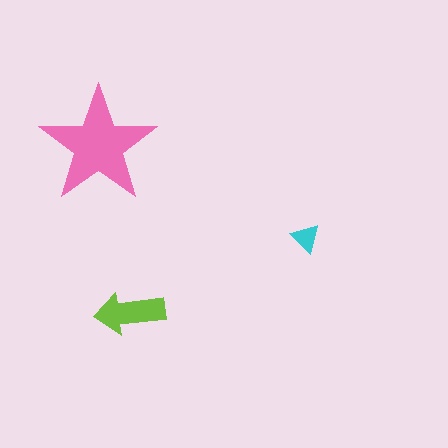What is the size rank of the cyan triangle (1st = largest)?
3rd.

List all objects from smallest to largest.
The cyan triangle, the lime arrow, the pink star.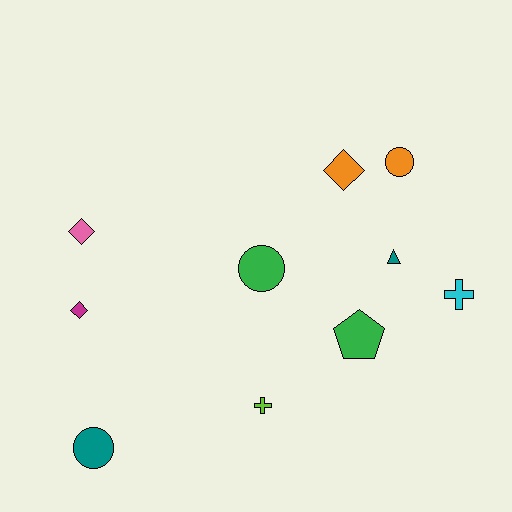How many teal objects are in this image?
There are 2 teal objects.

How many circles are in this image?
There are 3 circles.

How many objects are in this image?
There are 10 objects.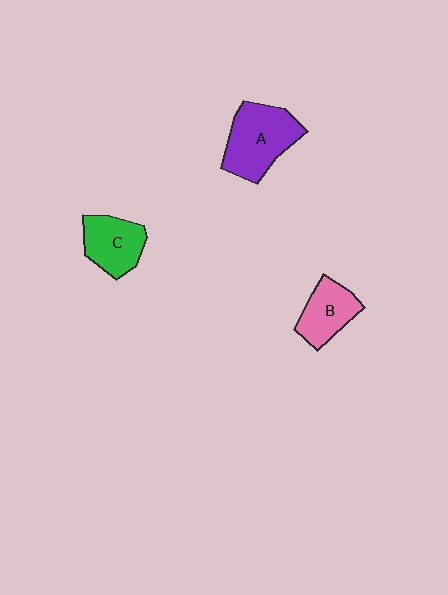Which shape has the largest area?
Shape A (purple).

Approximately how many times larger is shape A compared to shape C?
Approximately 1.4 times.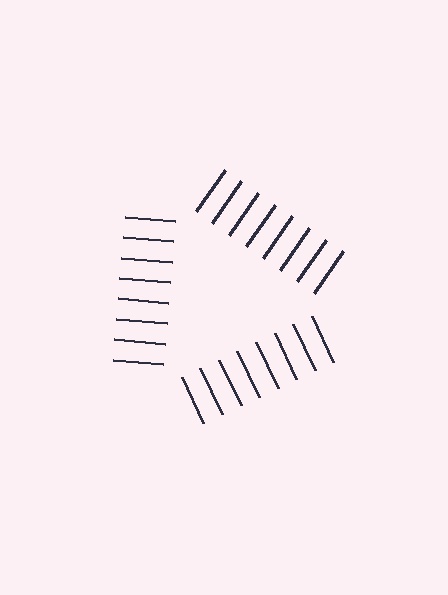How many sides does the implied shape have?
3 sides — the line-ends trace a triangle.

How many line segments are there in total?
24 — 8 along each of the 3 edges.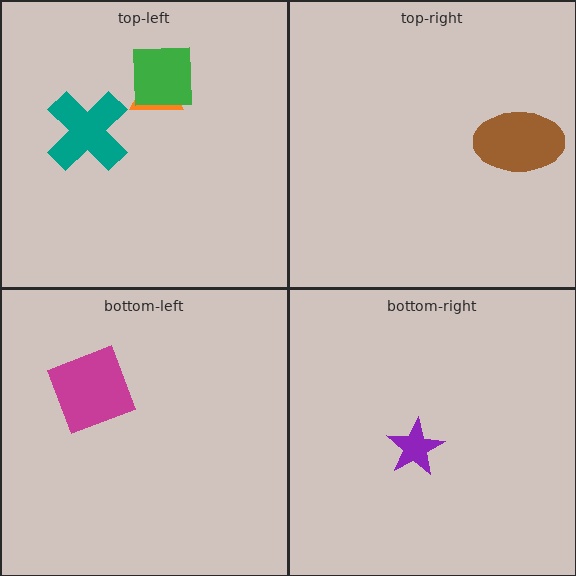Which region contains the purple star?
The bottom-right region.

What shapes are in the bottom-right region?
The purple star.